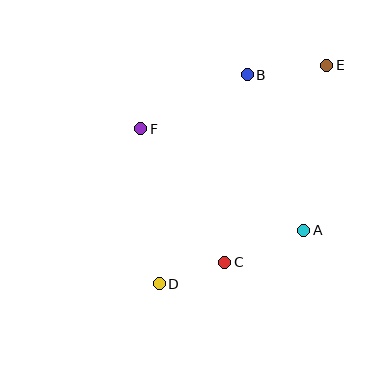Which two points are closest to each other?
Points C and D are closest to each other.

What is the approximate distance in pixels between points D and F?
The distance between D and F is approximately 156 pixels.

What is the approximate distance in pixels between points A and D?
The distance between A and D is approximately 154 pixels.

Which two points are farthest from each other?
Points D and E are farthest from each other.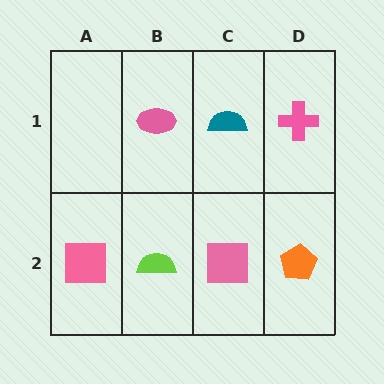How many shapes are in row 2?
4 shapes.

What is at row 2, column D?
An orange pentagon.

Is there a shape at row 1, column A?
No, that cell is empty.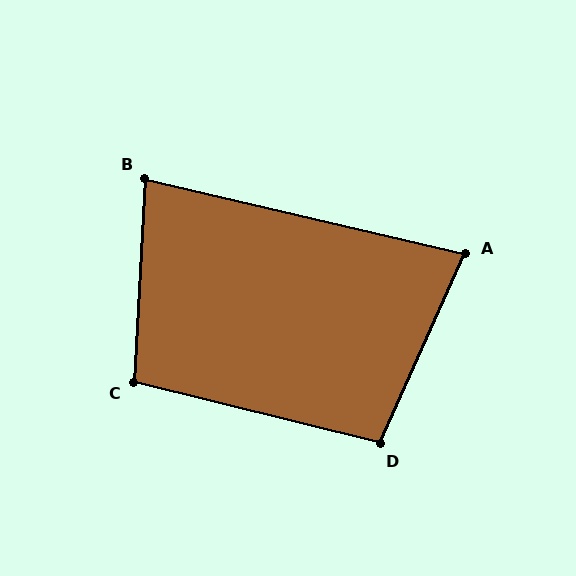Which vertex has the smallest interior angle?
A, at approximately 79 degrees.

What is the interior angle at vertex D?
Approximately 100 degrees (obtuse).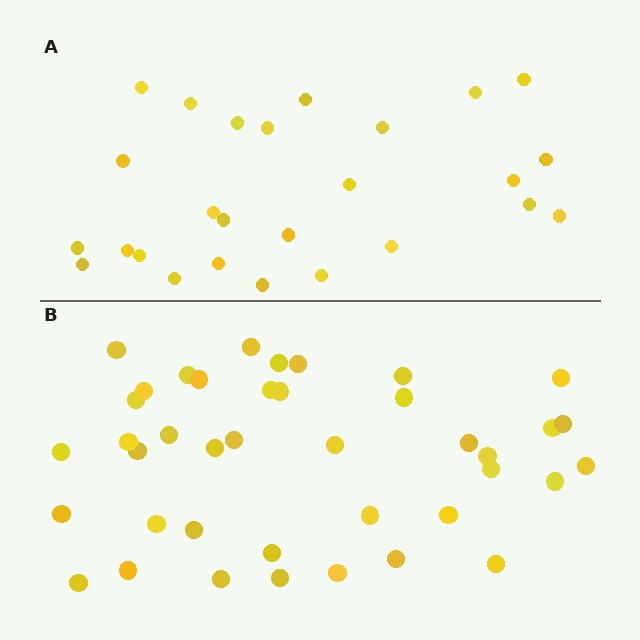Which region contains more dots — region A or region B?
Region B (the bottom region) has more dots.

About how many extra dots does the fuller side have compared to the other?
Region B has approximately 15 more dots than region A.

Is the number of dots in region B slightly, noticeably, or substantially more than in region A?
Region B has substantially more. The ratio is roughly 1.5 to 1.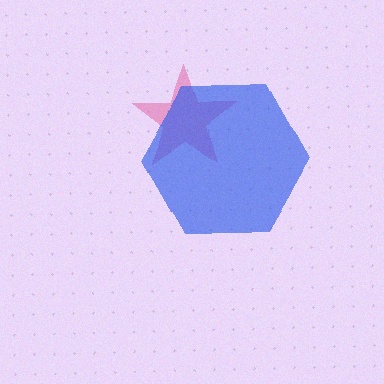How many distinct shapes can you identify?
There are 2 distinct shapes: a pink star, a blue hexagon.